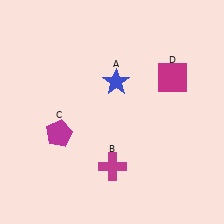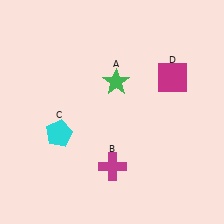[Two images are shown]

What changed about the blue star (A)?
In Image 1, A is blue. In Image 2, it changed to green.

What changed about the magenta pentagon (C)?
In Image 1, C is magenta. In Image 2, it changed to cyan.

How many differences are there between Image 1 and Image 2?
There are 2 differences between the two images.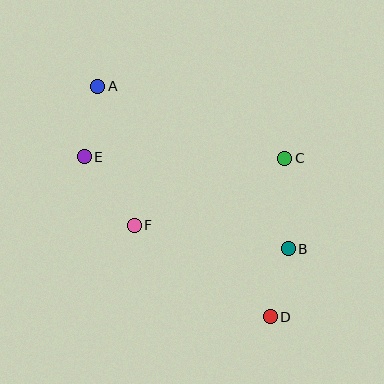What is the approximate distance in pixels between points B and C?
The distance between B and C is approximately 91 pixels.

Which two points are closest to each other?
Points B and D are closest to each other.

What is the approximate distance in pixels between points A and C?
The distance between A and C is approximately 200 pixels.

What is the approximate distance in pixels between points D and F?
The distance between D and F is approximately 164 pixels.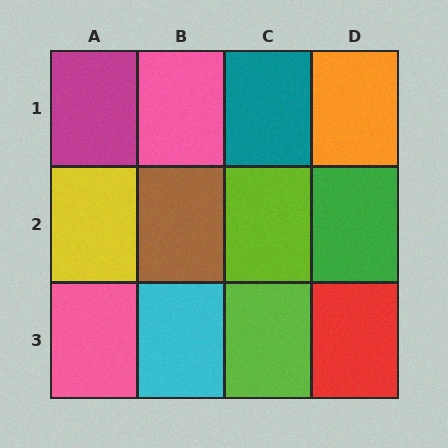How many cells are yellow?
1 cell is yellow.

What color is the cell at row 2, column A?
Yellow.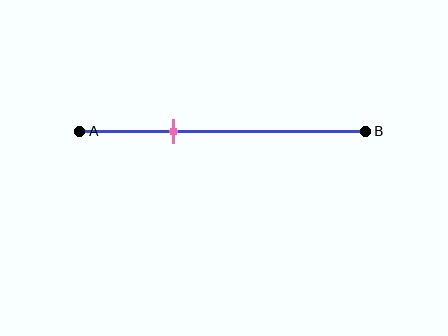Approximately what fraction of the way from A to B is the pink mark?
The pink mark is approximately 35% of the way from A to B.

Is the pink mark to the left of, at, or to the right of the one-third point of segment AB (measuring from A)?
The pink mark is approximately at the one-third point of segment AB.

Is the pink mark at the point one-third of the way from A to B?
Yes, the mark is approximately at the one-third point.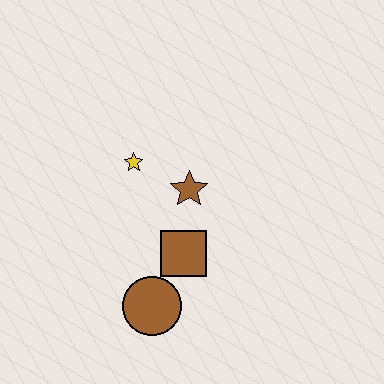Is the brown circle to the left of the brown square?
Yes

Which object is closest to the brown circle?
The brown square is closest to the brown circle.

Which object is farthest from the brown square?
The yellow star is farthest from the brown square.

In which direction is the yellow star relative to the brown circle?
The yellow star is above the brown circle.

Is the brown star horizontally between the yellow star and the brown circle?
No